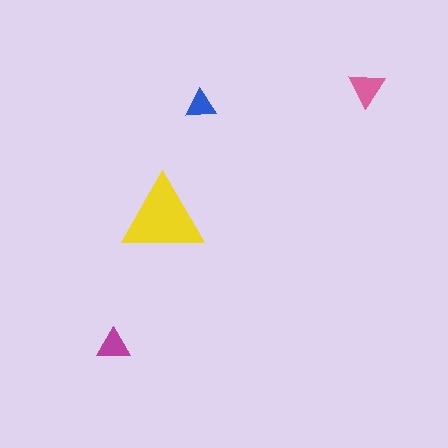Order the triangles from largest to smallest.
the yellow one, the pink one, the magenta one, the blue one.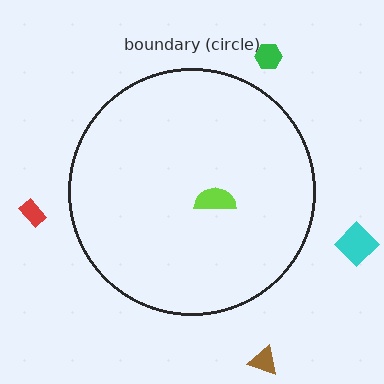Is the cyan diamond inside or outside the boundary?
Outside.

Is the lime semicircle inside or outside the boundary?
Inside.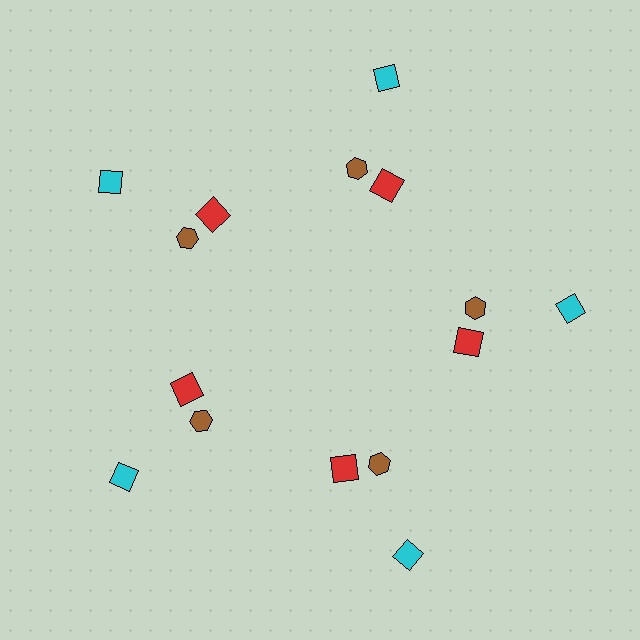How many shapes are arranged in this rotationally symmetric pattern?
There are 15 shapes, arranged in 5 groups of 3.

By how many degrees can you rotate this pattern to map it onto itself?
The pattern maps onto itself every 72 degrees of rotation.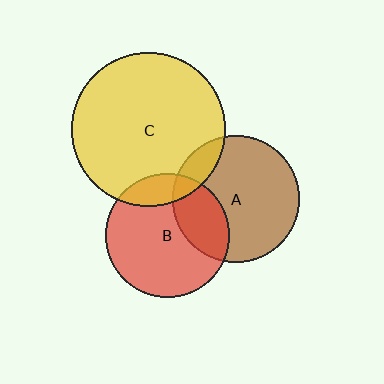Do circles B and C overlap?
Yes.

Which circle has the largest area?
Circle C (yellow).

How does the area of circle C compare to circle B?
Approximately 1.6 times.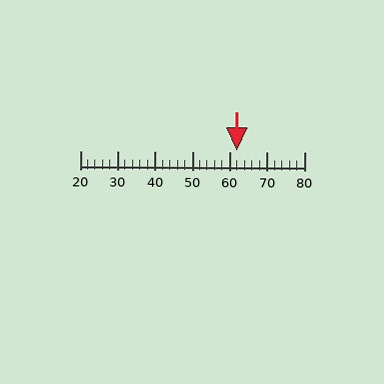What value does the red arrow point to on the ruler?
The red arrow points to approximately 62.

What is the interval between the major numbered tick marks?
The major tick marks are spaced 10 units apart.